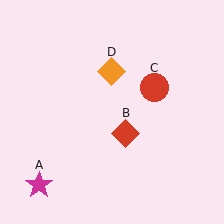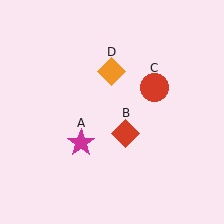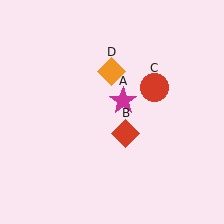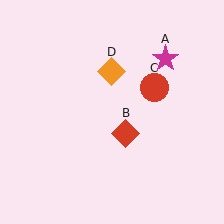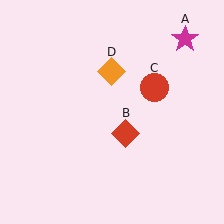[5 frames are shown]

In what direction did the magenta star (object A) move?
The magenta star (object A) moved up and to the right.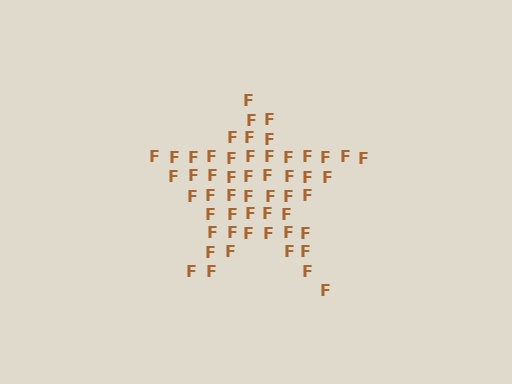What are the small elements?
The small elements are letter F's.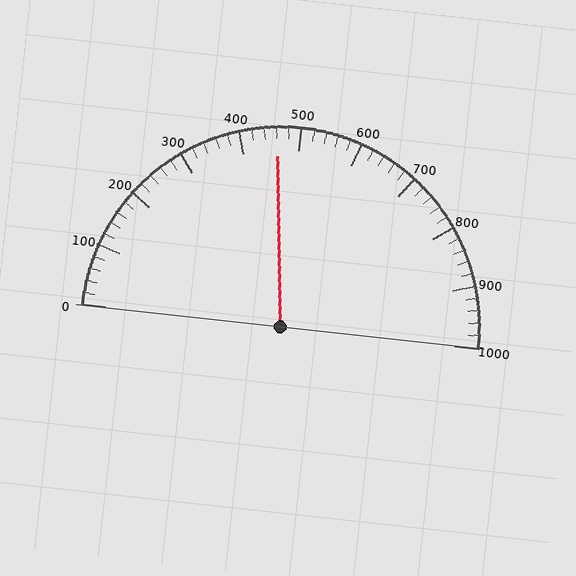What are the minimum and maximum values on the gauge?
The gauge ranges from 0 to 1000.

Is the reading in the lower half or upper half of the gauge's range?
The reading is in the lower half of the range (0 to 1000).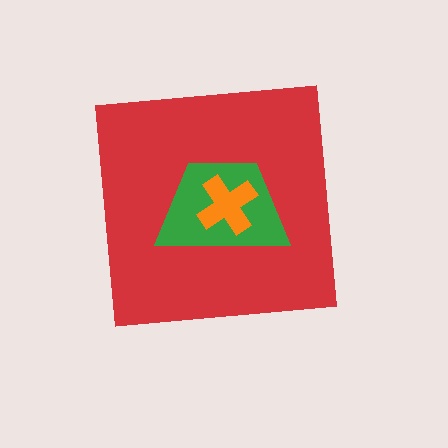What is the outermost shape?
The red square.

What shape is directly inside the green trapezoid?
The orange cross.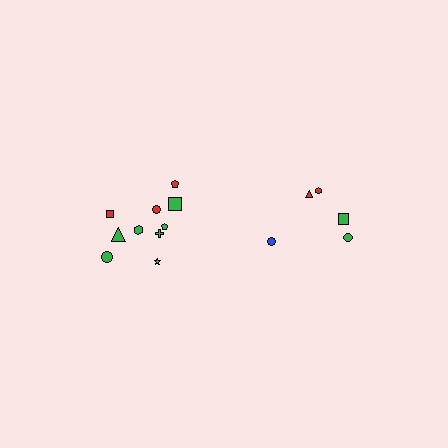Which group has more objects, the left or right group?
The left group.